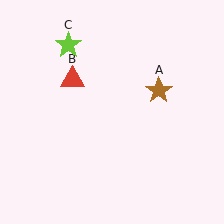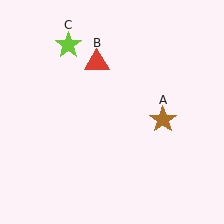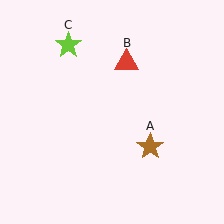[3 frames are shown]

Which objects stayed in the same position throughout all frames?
Lime star (object C) remained stationary.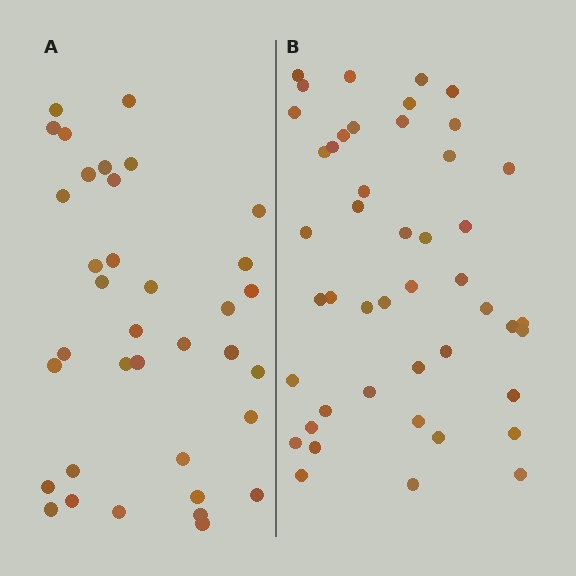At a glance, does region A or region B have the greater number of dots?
Region B (the right region) has more dots.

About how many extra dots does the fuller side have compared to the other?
Region B has roughly 10 or so more dots than region A.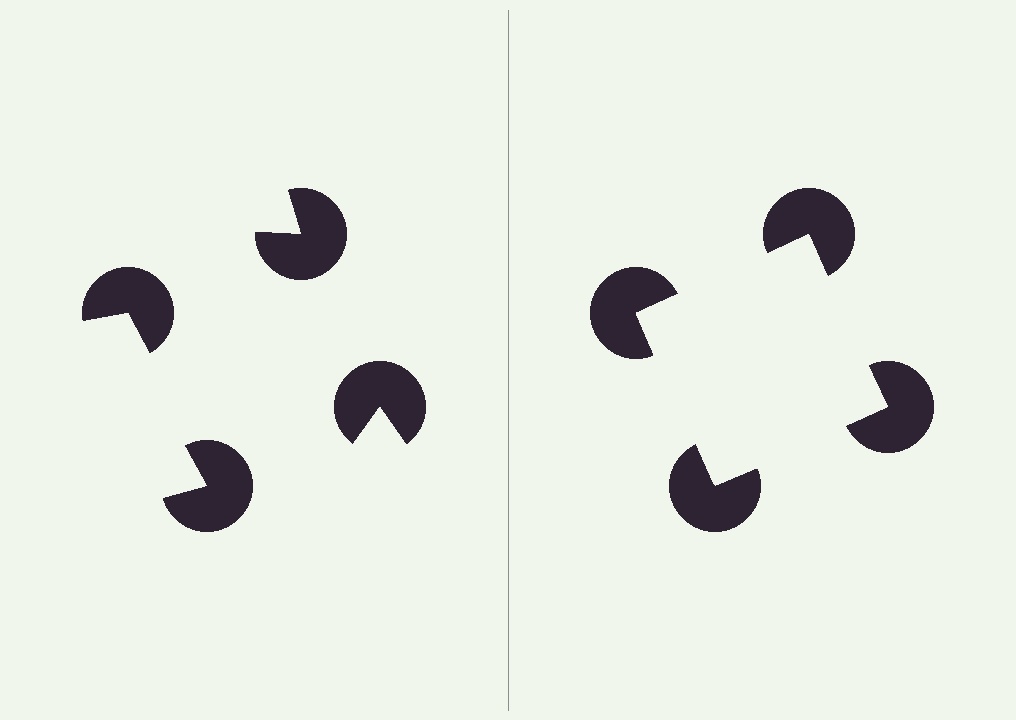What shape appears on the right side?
An illusory square.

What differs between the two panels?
The pac-man discs are positioned identically on both sides; only the wedge orientations differ. On the right they align to a square; on the left they are misaligned.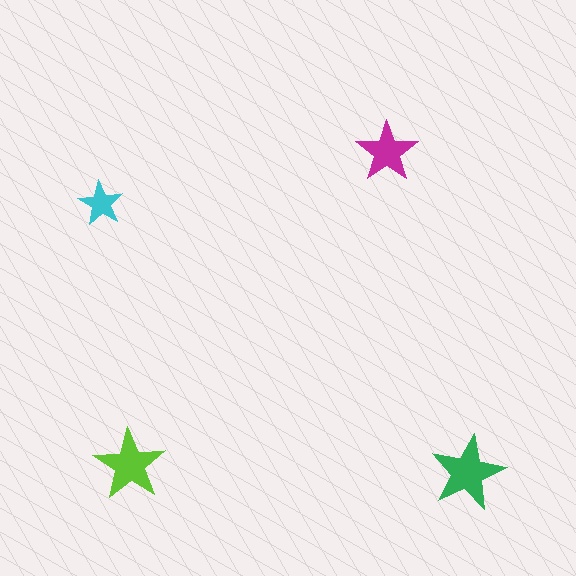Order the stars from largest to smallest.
the green one, the lime one, the magenta one, the cyan one.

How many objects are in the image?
There are 4 objects in the image.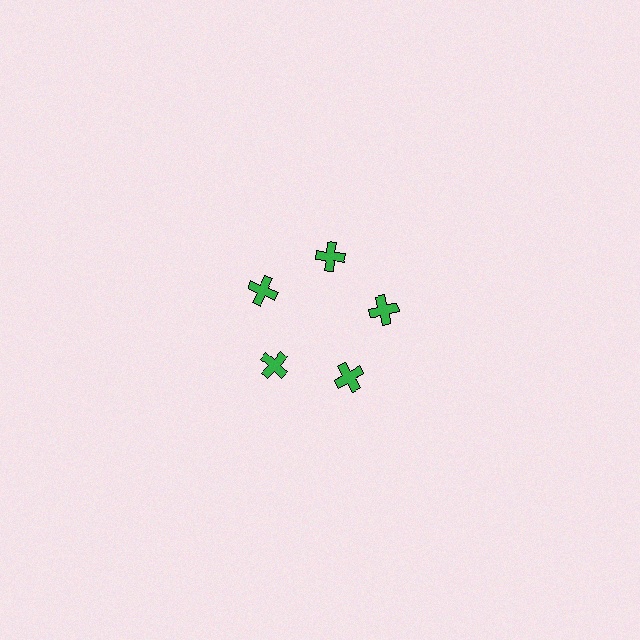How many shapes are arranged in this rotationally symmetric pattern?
There are 5 shapes, arranged in 5 groups of 1.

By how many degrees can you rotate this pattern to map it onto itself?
The pattern maps onto itself every 72 degrees of rotation.